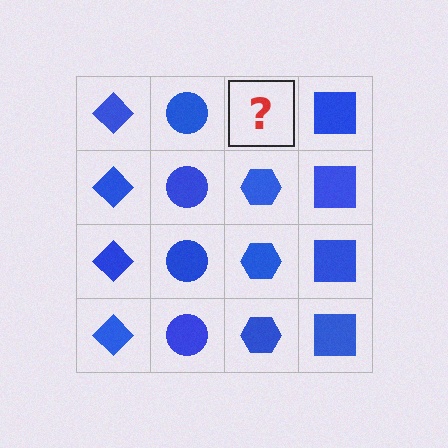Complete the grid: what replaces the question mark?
The question mark should be replaced with a blue hexagon.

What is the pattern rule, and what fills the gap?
The rule is that each column has a consistent shape. The gap should be filled with a blue hexagon.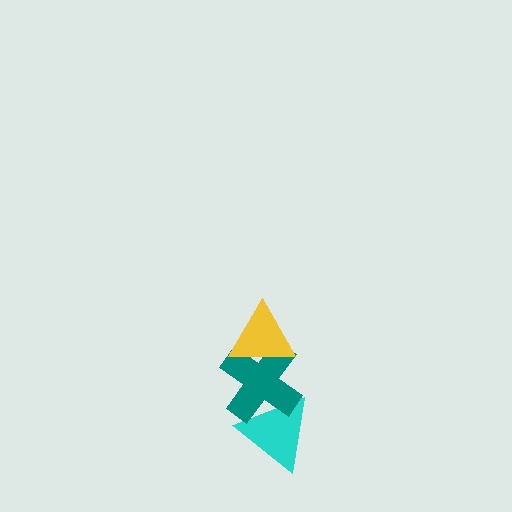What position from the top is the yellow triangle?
The yellow triangle is 1st from the top.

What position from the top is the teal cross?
The teal cross is 2nd from the top.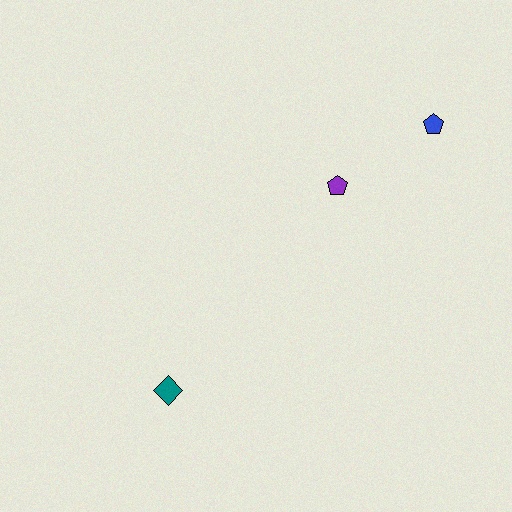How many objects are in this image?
There are 3 objects.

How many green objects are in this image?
There are no green objects.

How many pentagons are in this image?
There are 2 pentagons.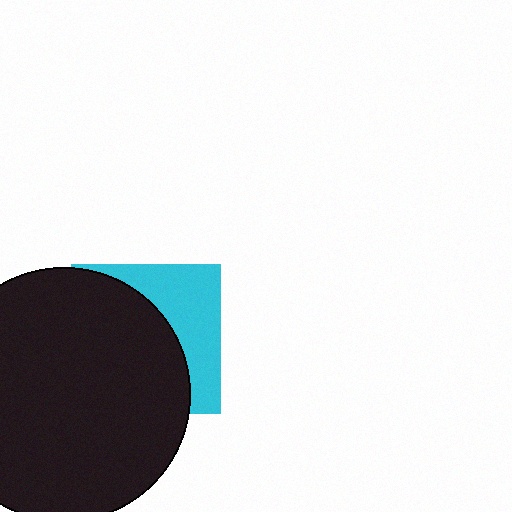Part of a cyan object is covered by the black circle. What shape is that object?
It is a square.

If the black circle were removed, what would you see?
You would see the complete cyan square.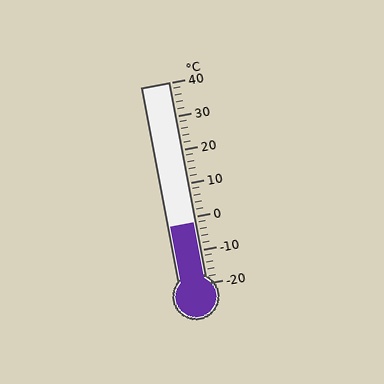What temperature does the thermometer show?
The thermometer shows approximately -2°C.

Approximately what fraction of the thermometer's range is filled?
The thermometer is filled to approximately 30% of its range.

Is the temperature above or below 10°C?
The temperature is below 10°C.